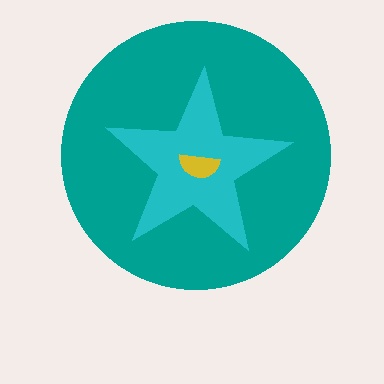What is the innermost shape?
The yellow semicircle.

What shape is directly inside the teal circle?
The cyan star.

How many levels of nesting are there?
3.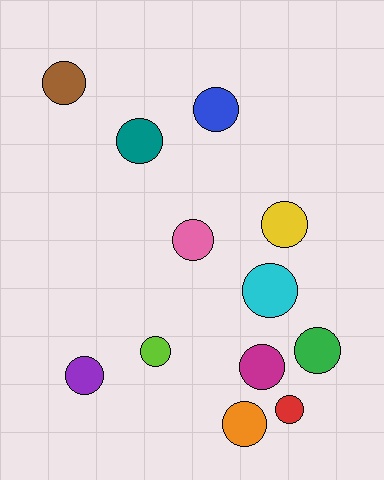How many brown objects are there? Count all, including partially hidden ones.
There is 1 brown object.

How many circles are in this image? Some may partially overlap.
There are 12 circles.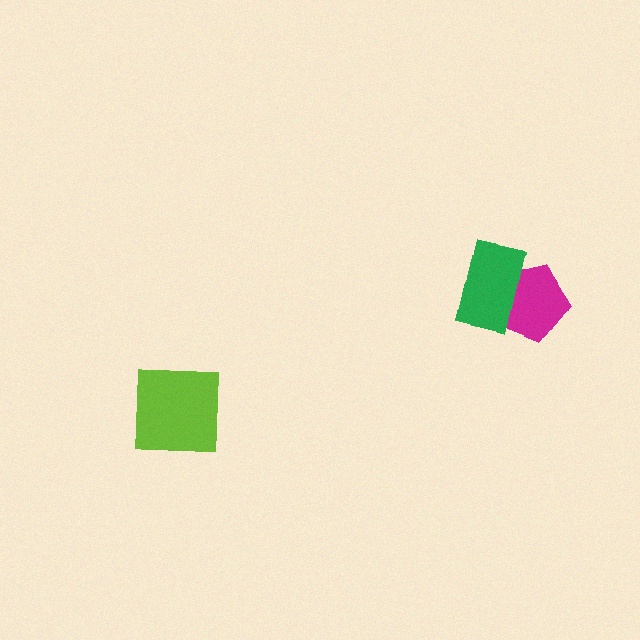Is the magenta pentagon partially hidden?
Yes, it is partially covered by another shape.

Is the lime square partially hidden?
No, no other shape covers it.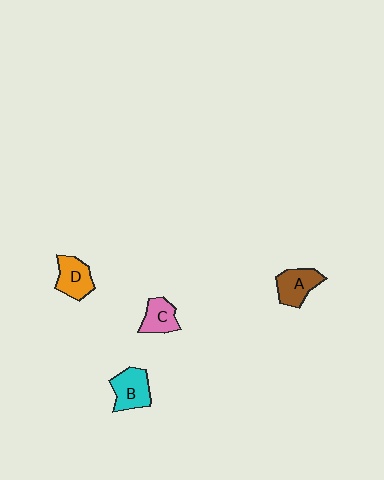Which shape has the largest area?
Shape B (cyan).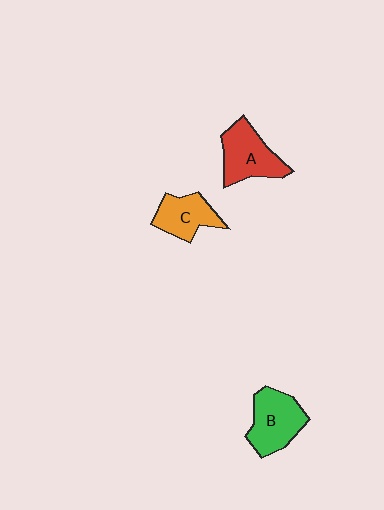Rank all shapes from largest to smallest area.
From largest to smallest: B (green), A (red), C (orange).